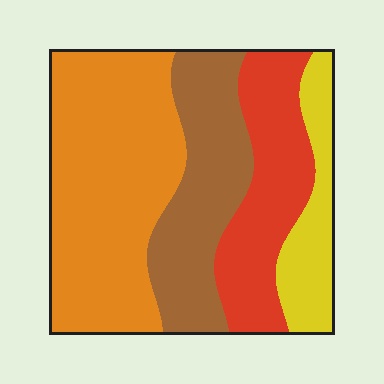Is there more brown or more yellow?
Brown.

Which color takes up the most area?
Orange, at roughly 40%.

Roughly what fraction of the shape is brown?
Brown covers about 25% of the shape.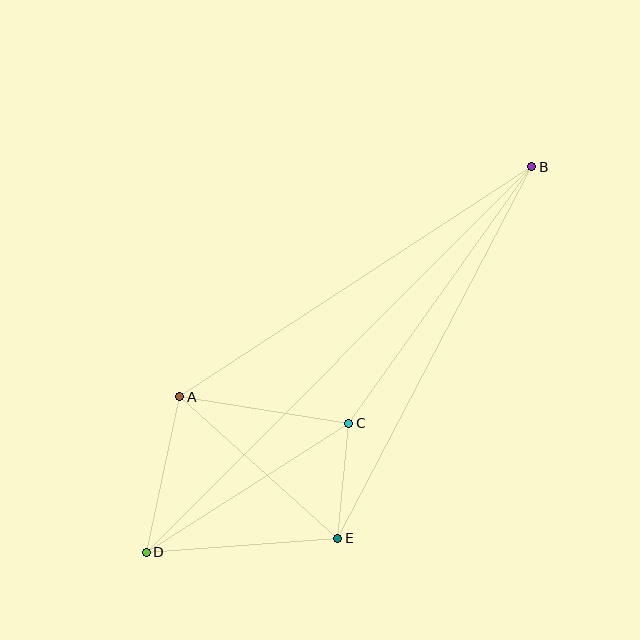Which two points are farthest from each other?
Points B and D are farthest from each other.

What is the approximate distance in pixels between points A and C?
The distance between A and C is approximately 171 pixels.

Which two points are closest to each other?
Points C and E are closest to each other.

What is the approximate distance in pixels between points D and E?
The distance between D and E is approximately 192 pixels.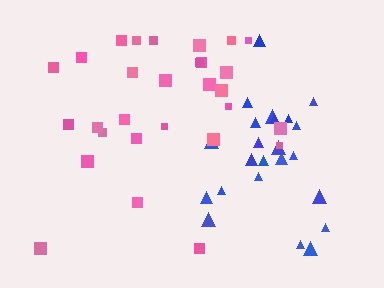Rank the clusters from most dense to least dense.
blue, pink.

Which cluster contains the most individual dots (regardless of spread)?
Pink (29).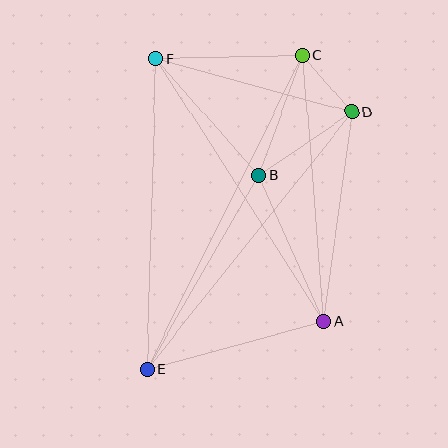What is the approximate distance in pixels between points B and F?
The distance between B and F is approximately 155 pixels.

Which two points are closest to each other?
Points C and D are closest to each other.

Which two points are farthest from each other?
Points C and E are farthest from each other.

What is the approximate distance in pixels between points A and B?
The distance between A and B is approximately 160 pixels.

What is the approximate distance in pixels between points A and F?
The distance between A and F is approximately 311 pixels.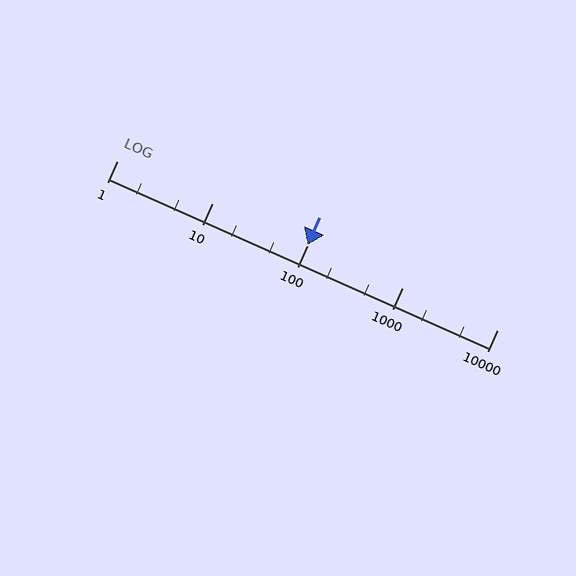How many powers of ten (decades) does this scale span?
The scale spans 4 decades, from 1 to 10000.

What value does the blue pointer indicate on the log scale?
The pointer indicates approximately 100.